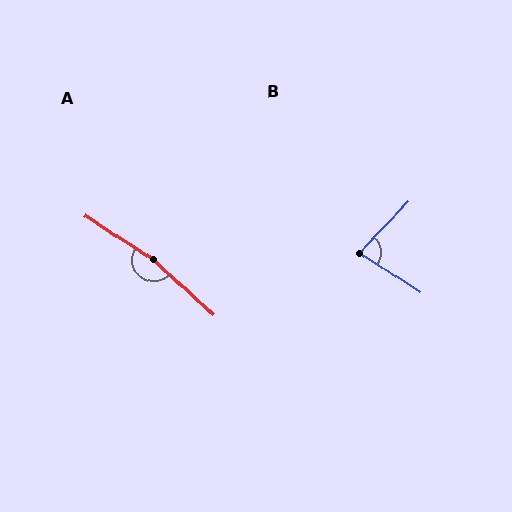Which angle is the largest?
A, at approximately 169 degrees.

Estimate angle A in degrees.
Approximately 169 degrees.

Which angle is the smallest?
B, at approximately 78 degrees.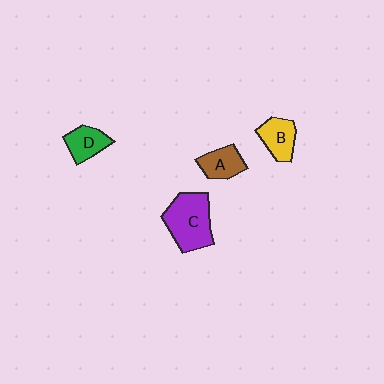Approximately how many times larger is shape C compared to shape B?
Approximately 1.7 times.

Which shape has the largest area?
Shape C (purple).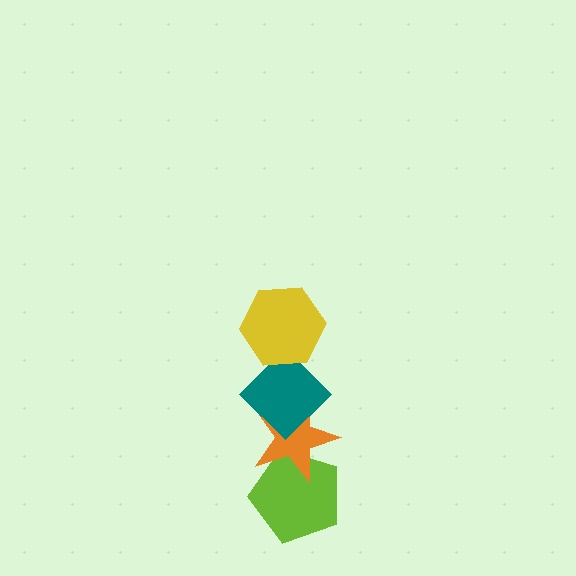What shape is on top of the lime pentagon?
The orange star is on top of the lime pentagon.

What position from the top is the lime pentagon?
The lime pentagon is 4th from the top.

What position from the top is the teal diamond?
The teal diamond is 2nd from the top.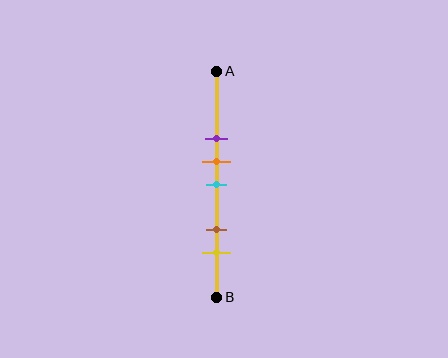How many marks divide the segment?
There are 5 marks dividing the segment.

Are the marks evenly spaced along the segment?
No, the marks are not evenly spaced.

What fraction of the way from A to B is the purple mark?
The purple mark is approximately 30% (0.3) of the way from A to B.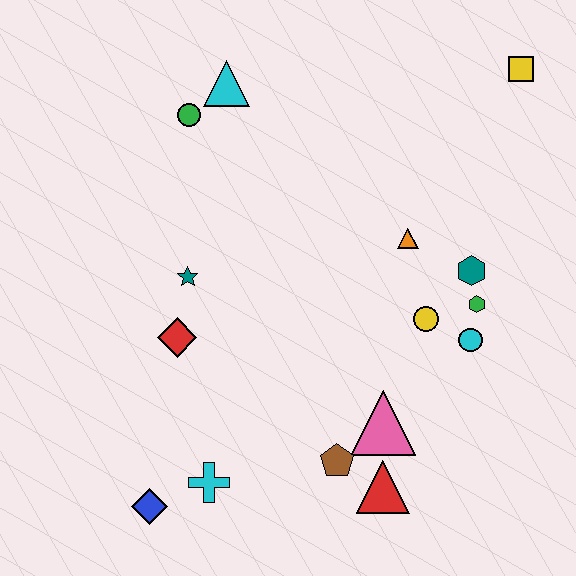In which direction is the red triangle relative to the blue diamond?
The red triangle is to the right of the blue diamond.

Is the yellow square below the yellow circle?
No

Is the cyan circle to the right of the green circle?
Yes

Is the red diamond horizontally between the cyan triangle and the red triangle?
No